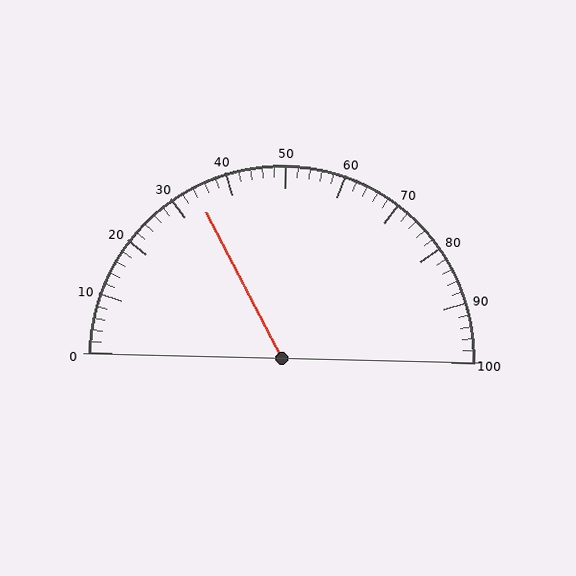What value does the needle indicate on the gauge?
The needle indicates approximately 34.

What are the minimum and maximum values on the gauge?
The gauge ranges from 0 to 100.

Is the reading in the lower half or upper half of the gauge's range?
The reading is in the lower half of the range (0 to 100).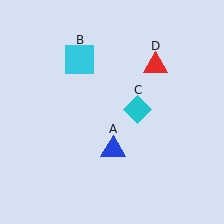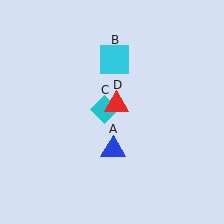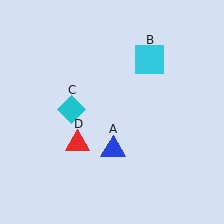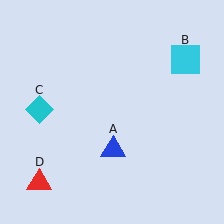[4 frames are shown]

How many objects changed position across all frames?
3 objects changed position: cyan square (object B), cyan diamond (object C), red triangle (object D).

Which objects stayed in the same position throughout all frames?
Blue triangle (object A) remained stationary.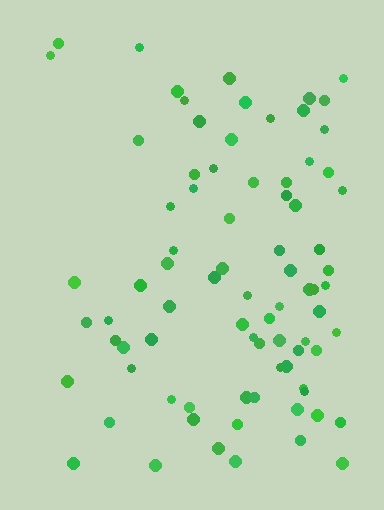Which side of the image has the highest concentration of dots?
The right.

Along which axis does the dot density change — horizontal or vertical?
Horizontal.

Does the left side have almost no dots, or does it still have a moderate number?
Still a moderate number, just noticeably fewer than the right.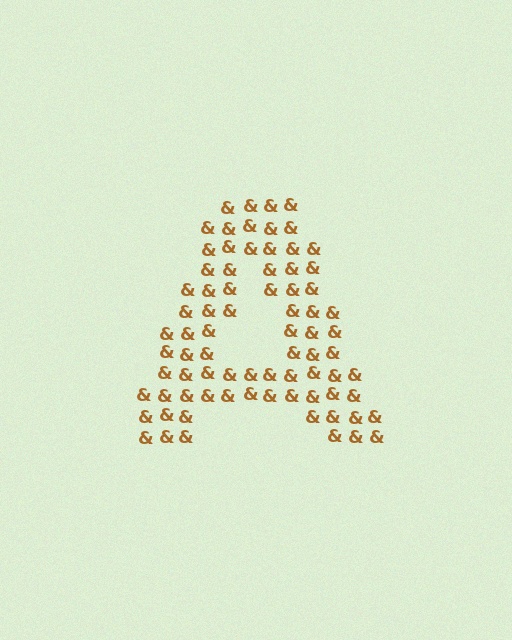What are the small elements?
The small elements are ampersands.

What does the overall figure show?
The overall figure shows the letter A.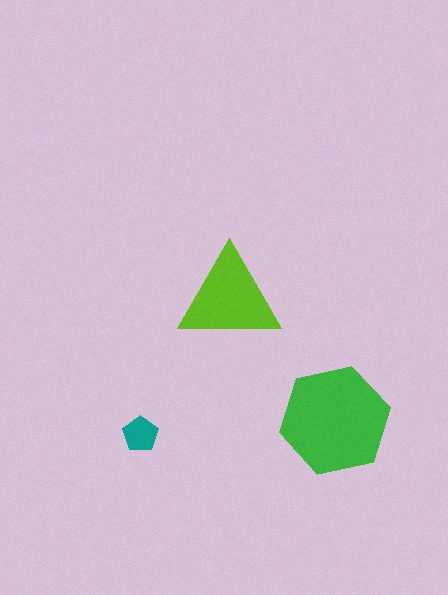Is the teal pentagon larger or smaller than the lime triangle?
Smaller.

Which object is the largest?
The green hexagon.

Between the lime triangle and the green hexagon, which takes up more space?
The green hexagon.